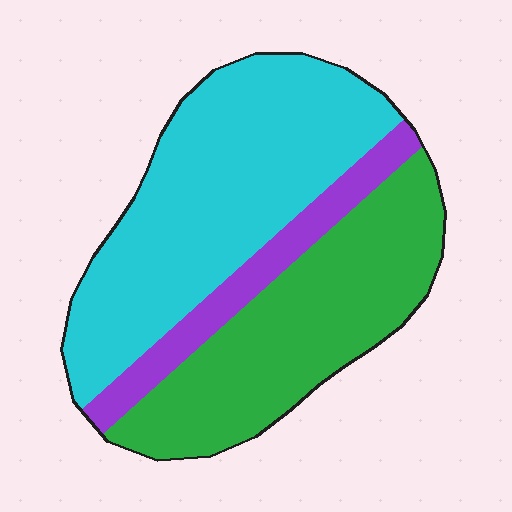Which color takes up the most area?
Cyan, at roughly 50%.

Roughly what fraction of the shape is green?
Green takes up about three eighths (3/8) of the shape.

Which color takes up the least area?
Purple, at roughly 15%.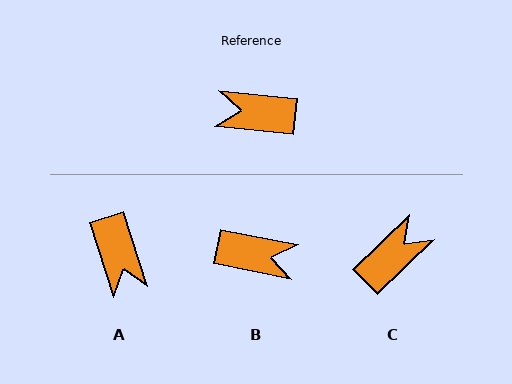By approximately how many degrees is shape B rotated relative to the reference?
Approximately 174 degrees counter-clockwise.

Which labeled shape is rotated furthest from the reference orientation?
B, about 174 degrees away.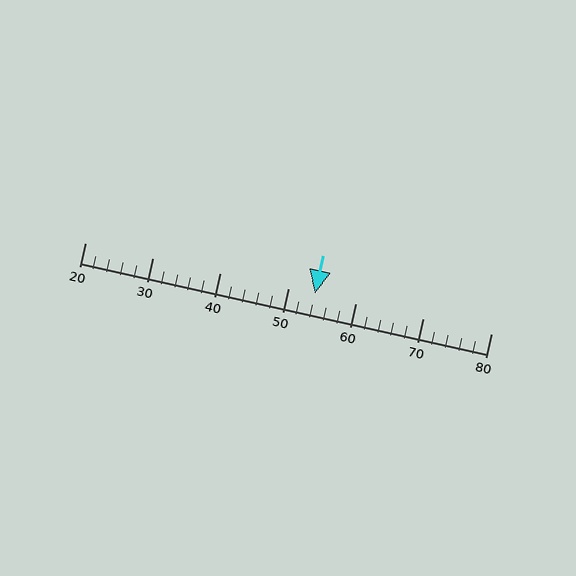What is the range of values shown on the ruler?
The ruler shows values from 20 to 80.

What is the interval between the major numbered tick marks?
The major tick marks are spaced 10 units apart.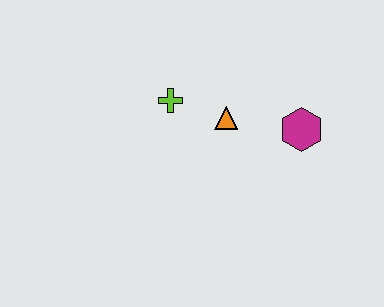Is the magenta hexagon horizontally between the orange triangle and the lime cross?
No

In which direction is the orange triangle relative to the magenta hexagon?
The orange triangle is to the left of the magenta hexagon.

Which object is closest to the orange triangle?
The lime cross is closest to the orange triangle.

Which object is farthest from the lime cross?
The magenta hexagon is farthest from the lime cross.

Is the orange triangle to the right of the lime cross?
Yes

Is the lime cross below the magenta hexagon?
No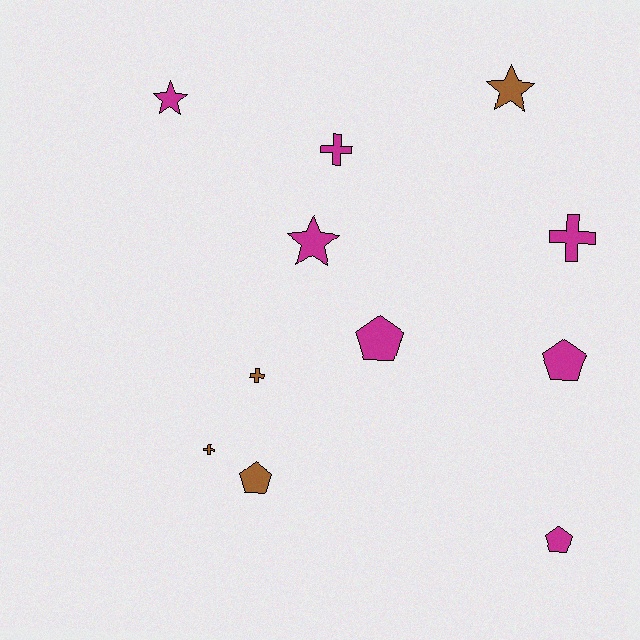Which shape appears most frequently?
Pentagon, with 4 objects.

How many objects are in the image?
There are 11 objects.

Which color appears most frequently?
Magenta, with 7 objects.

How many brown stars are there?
There is 1 brown star.